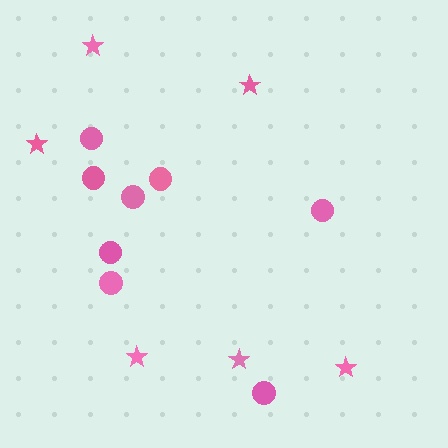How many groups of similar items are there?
There are 2 groups: one group of stars (6) and one group of circles (8).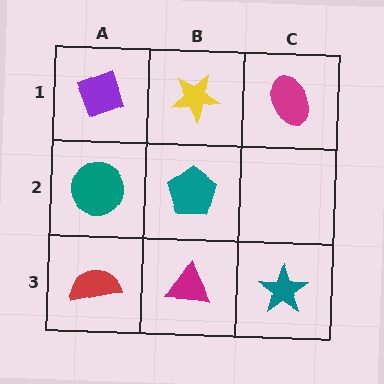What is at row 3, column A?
A red semicircle.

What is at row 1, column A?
A purple diamond.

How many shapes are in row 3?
3 shapes.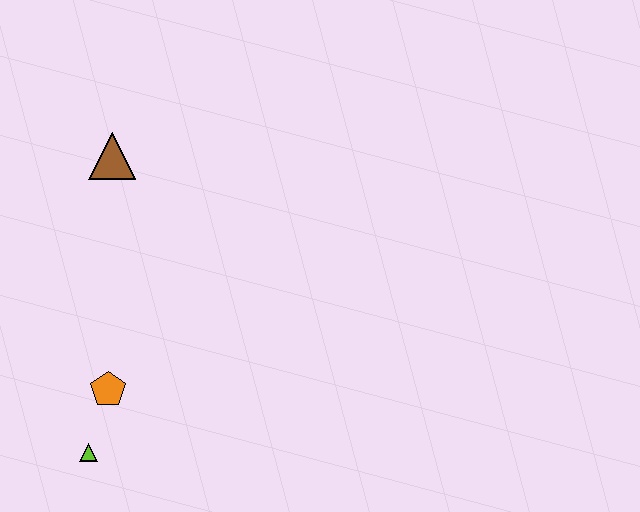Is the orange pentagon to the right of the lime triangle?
Yes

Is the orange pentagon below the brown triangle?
Yes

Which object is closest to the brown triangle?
The orange pentagon is closest to the brown triangle.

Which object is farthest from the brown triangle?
The lime triangle is farthest from the brown triangle.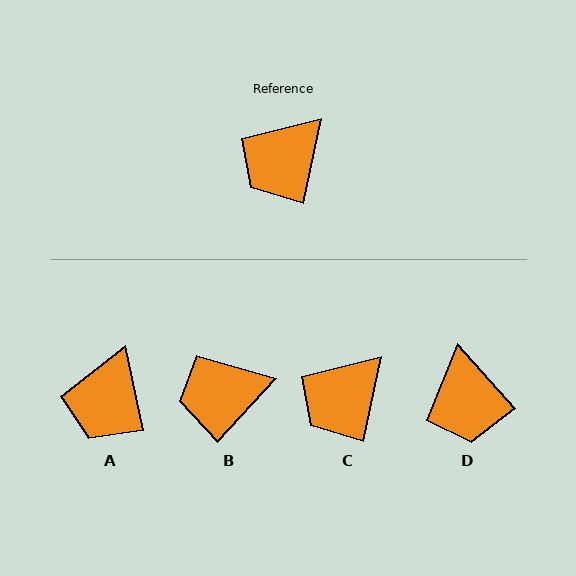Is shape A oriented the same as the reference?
No, it is off by about 24 degrees.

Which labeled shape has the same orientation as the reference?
C.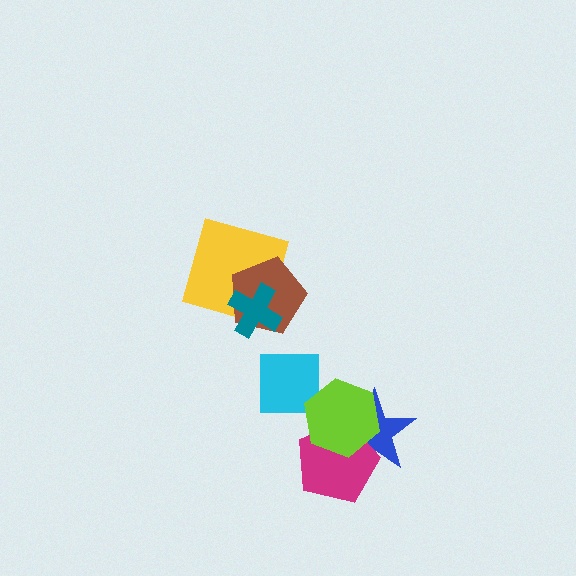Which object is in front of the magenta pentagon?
The lime hexagon is in front of the magenta pentagon.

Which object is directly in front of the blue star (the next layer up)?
The magenta pentagon is directly in front of the blue star.